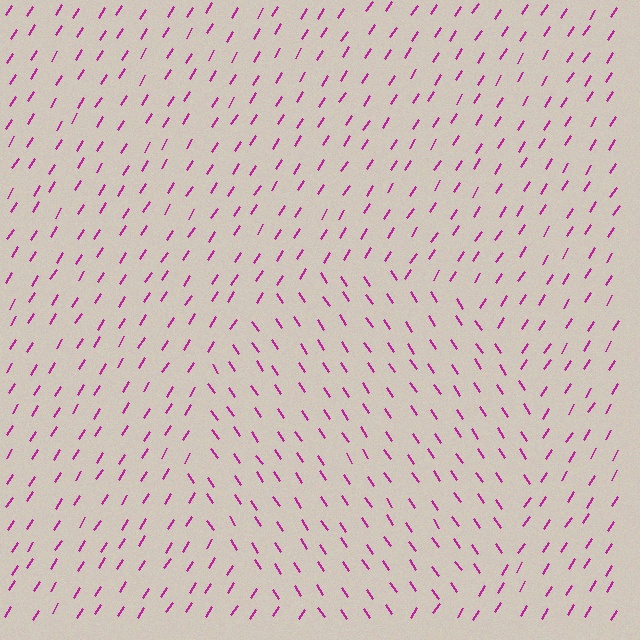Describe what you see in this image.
The image is filled with small magenta line segments. A circle region in the image has lines oriented differently from the surrounding lines, creating a visible texture boundary.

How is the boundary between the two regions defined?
The boundary is defined purely by a change in line orientation (approximately 66 degrees difference). All lines are the same color and thickness.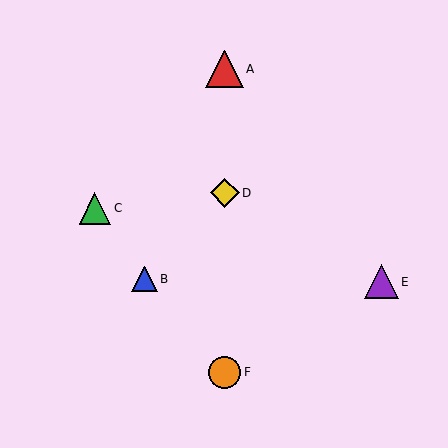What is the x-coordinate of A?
Object A is at x≈225.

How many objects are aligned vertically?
3 objects (A, D, F) are aligned vertically.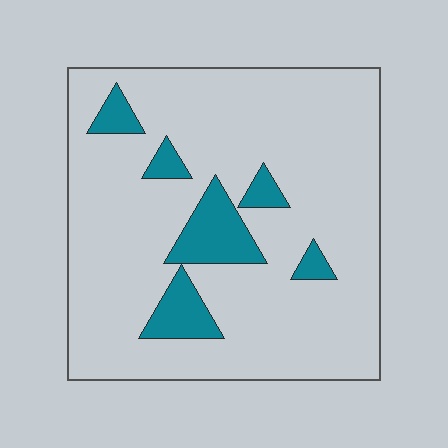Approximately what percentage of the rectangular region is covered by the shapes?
Approximately 15%.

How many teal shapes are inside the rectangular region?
6.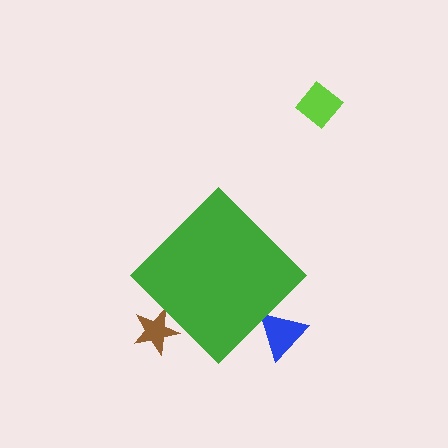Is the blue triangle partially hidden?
Yes, the blue triangle is partially hidden behind the green diamond.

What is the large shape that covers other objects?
A green diamond.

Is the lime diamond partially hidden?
No, the lime diamond is fully visible.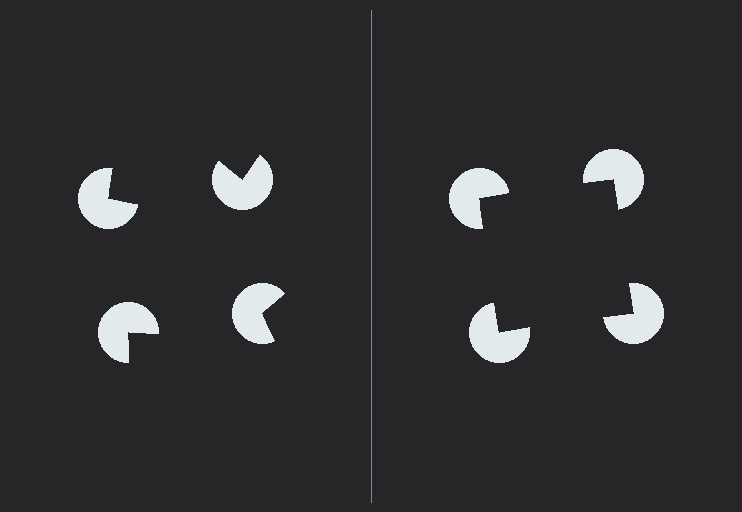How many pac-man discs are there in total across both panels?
8 — 4 on each side.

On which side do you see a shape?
An illusory square appears on the right side. On the left side the wedge cuts are rotated, so no coherent shape forms.